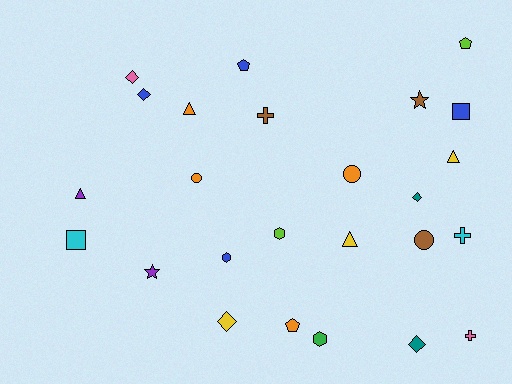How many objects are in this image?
There are 25 objects.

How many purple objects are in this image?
There are 2 purple objects.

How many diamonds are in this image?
There are 5 diamonds.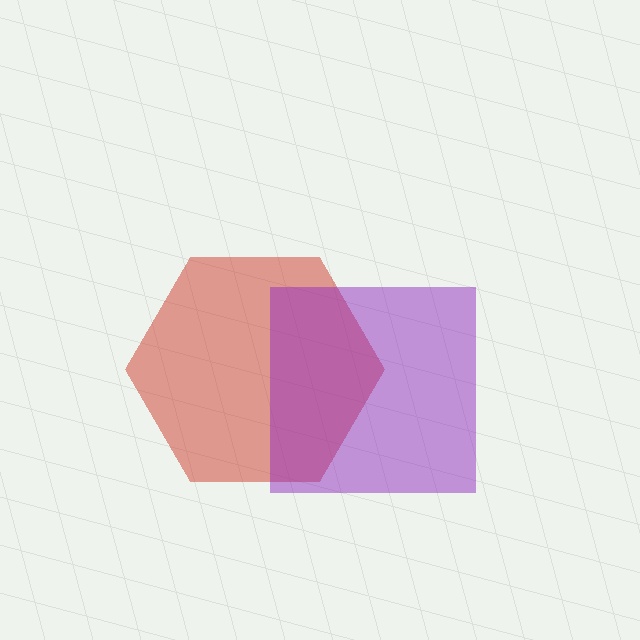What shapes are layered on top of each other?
The layered shapes are: a red hexagon, a purple square.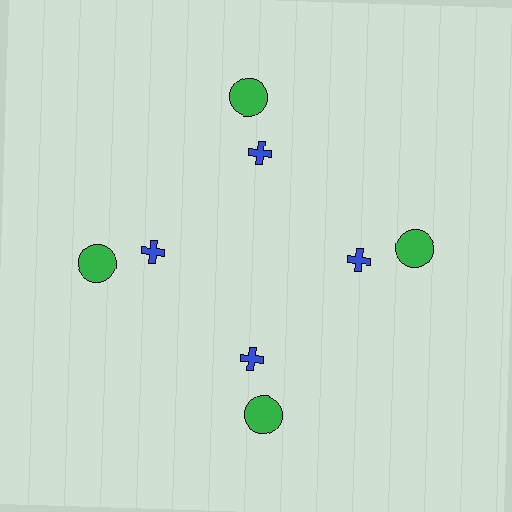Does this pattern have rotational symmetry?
Yes, this pattern has 4-fold rotational symmetry. It looks the same after rotating 90 degrees around the center.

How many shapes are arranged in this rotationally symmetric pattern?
There are 8 shapes, arranged in 4 groups of 2.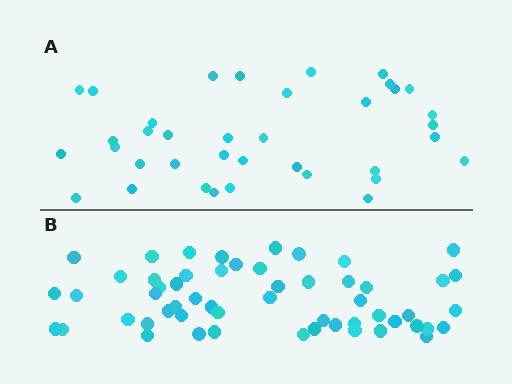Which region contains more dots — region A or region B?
Region B (the bottom region) has more dots.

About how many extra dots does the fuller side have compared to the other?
Region B has approximately 20 more dots than region A.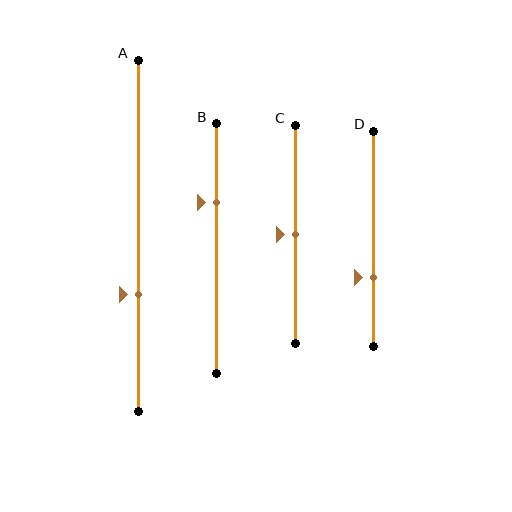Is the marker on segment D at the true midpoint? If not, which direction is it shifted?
No, the marker on segment D is shifted downward by about 18% of the segment length.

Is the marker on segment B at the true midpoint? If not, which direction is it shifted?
No, the marker on segment B is shifted upward by about 19% of the segment length.